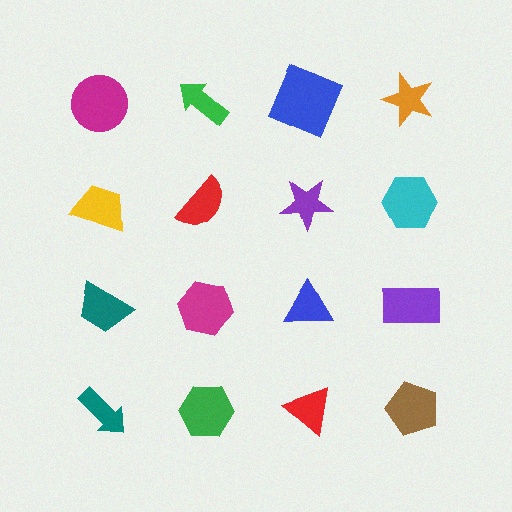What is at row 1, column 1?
A magenta circle.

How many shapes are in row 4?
4 shapes.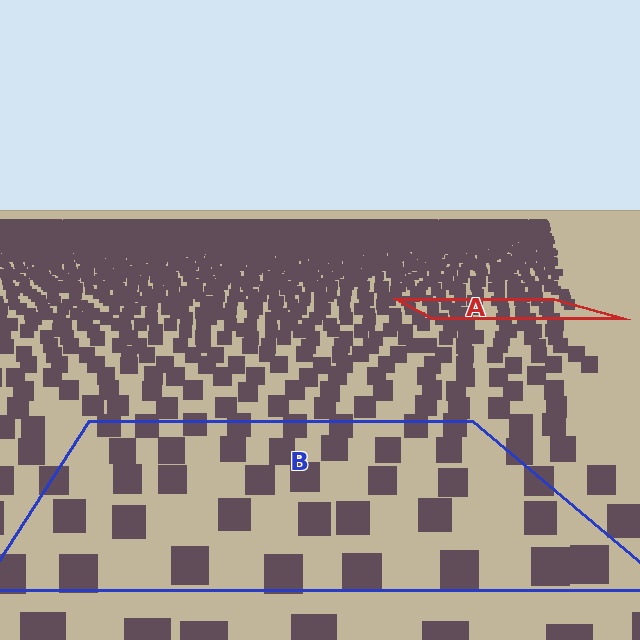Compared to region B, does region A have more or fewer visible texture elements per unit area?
Region A has more texture elements per unit area — they are packed more densely because it is farther away.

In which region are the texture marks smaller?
The texture marks are smaller in region A, because it is farther away.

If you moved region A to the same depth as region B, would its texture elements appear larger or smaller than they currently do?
They would appear larger. At a closer depth, the same texture elements are projected at a bigger on-screen size.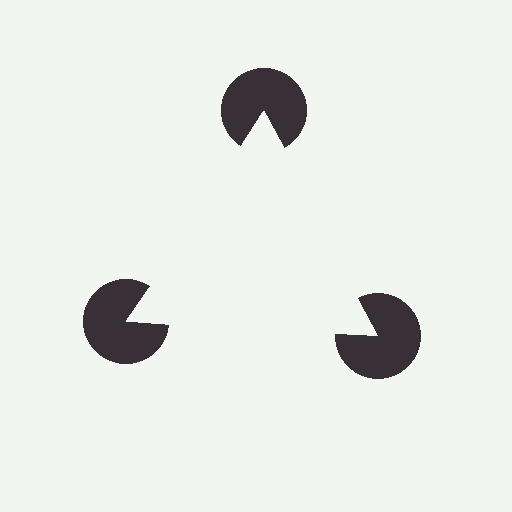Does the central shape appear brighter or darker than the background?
It typically appears slightly brighter than the background, even though no actual brightness change is drawn.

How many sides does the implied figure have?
3 sides.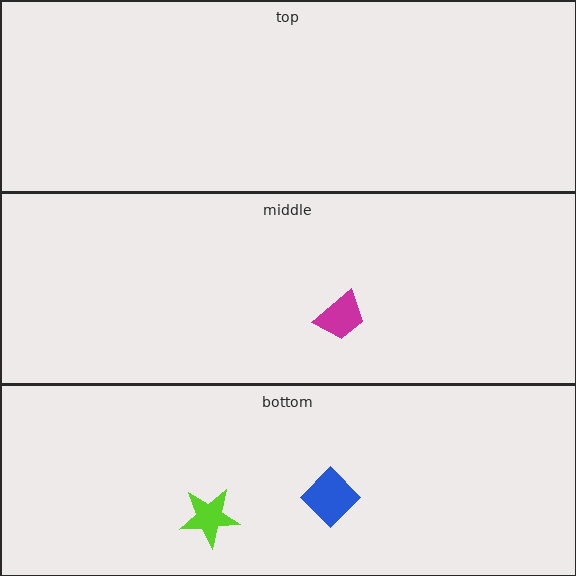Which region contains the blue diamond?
The bottom region.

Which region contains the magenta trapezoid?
The middle region.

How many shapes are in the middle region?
1.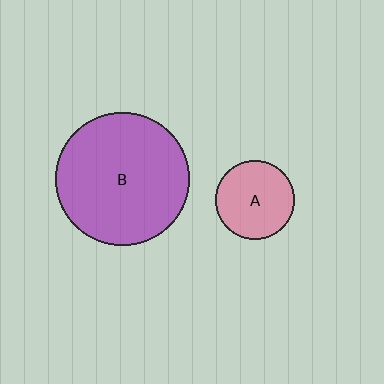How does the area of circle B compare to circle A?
Approximately 2.9 times.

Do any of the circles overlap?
No, none of the circles overlap.